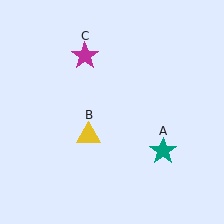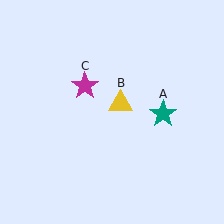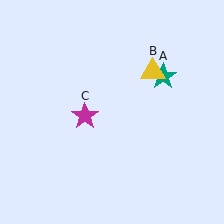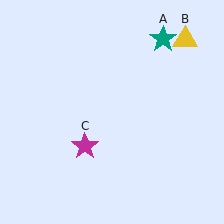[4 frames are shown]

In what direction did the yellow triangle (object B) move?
The yellow triangle (object B) moved up and to the right.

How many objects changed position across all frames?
3 objects changed position: teal star (object A), yellow triangle (object B), magenta star (object C).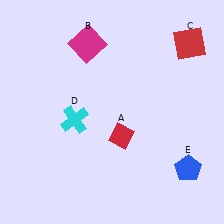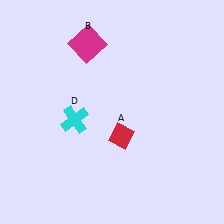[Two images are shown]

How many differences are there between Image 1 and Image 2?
There are 2 differences between the two images.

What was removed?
The red square (C), the blue pentagon (E) were removed in Image 2.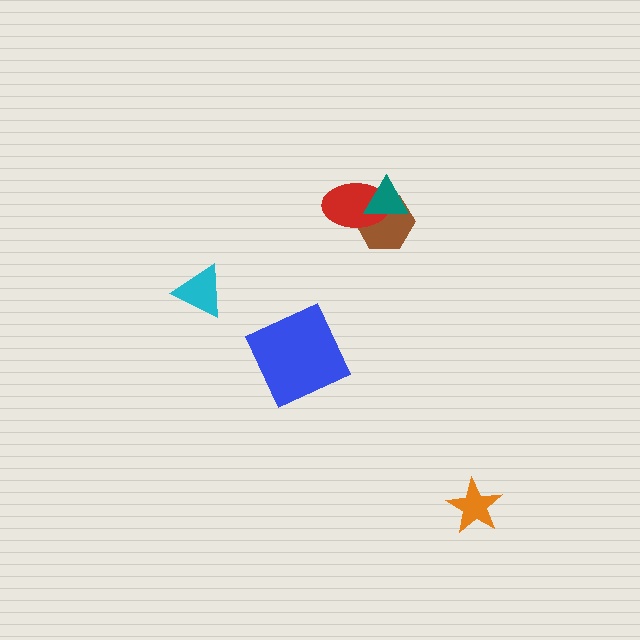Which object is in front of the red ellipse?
The teal triangle is in front of the red ellipse.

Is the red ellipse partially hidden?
Yes, it is partially covered by another shape.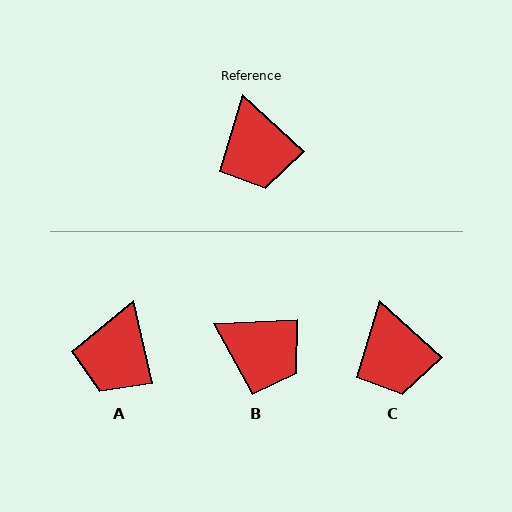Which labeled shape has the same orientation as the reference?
C.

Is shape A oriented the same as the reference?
No, it is off by about 34 degrees.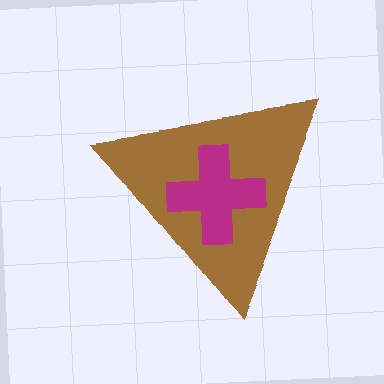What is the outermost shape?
The brown triangle.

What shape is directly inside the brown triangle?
The magenta cross.